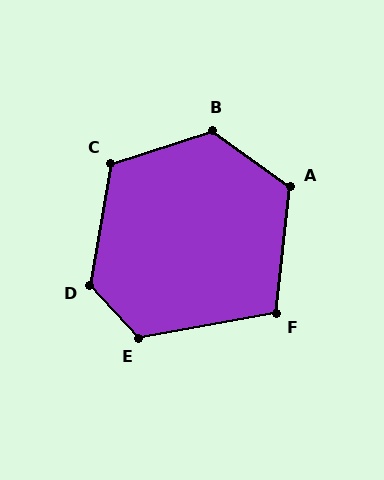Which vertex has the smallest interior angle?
F, at approximately 106 degrees.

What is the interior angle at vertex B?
Approximately 126 degrees (obtuse).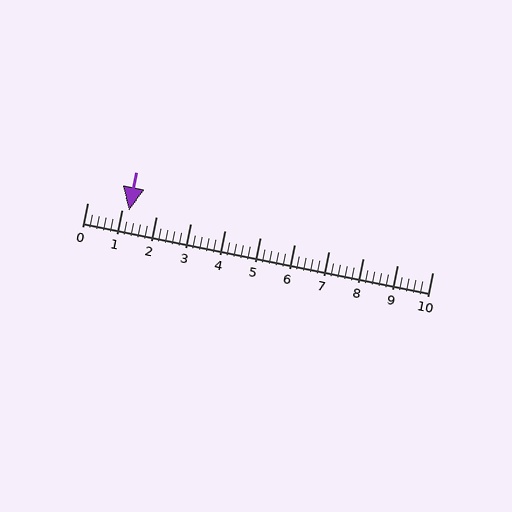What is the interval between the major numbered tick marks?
The major tick marks are spaced 1 units apart.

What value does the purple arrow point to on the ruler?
The purple arrow points to approximately 1.2.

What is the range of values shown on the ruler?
The ruler shows values from 0 to 10.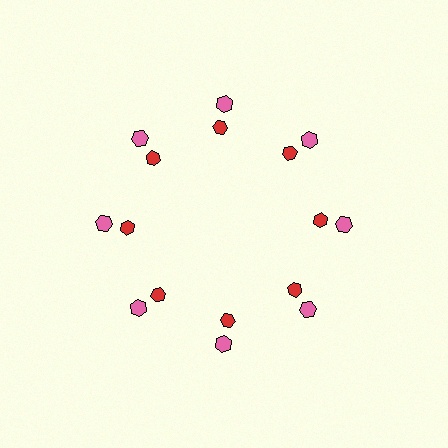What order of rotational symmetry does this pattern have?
This pattern has 8-fold rotational symmetry.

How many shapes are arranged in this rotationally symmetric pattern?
There are 16 shapes, arranged in 8 groups of 2.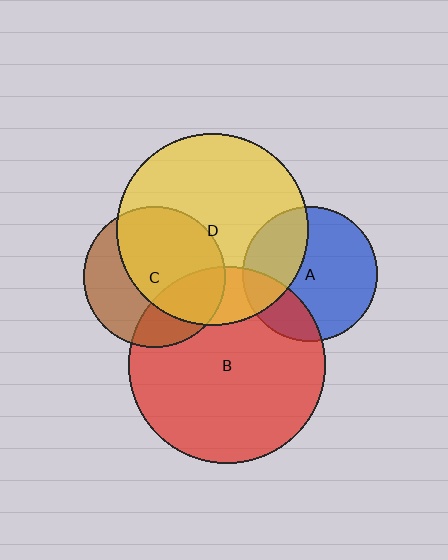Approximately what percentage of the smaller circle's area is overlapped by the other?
Approximately 30%.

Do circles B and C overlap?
Yes.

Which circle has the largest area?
Circle B (red).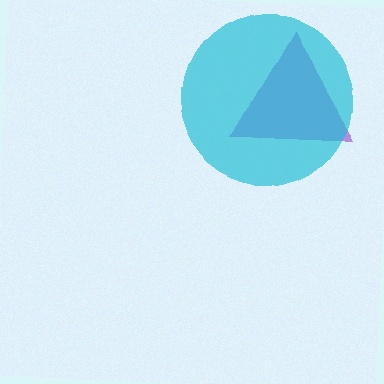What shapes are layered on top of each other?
The layered shapes are: a purple triangle, a cyan circle.